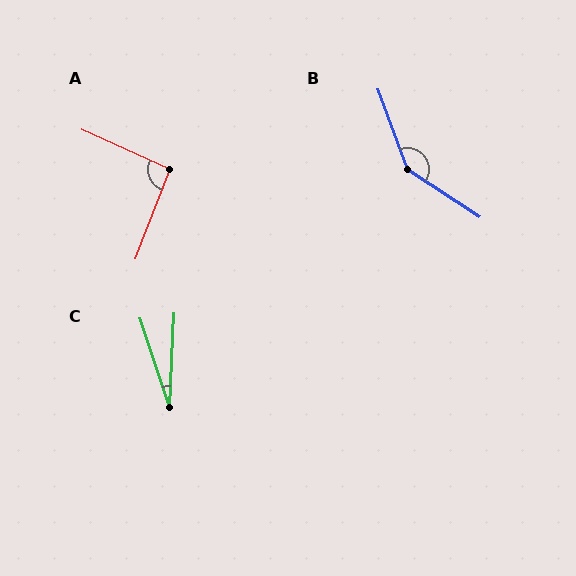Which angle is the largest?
B, at approximately 143 degrees.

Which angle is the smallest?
C, at approximately 21 degrees.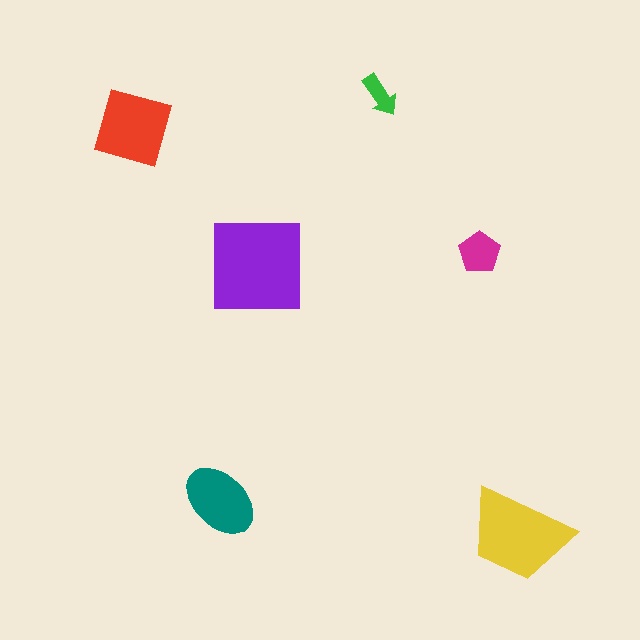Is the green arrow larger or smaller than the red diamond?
Smaller.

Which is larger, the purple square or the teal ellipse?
The purple square.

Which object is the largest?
The purple square.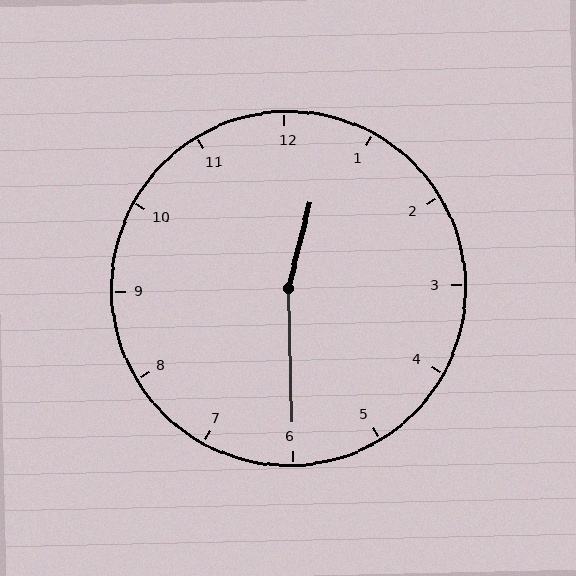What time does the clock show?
12:30.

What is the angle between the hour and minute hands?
Approximately 165 degrees.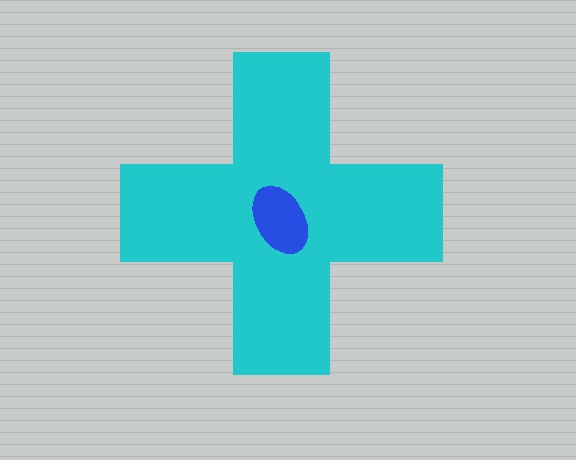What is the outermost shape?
The cyan cross.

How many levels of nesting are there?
2.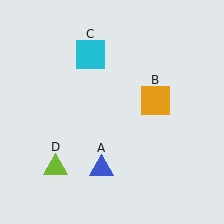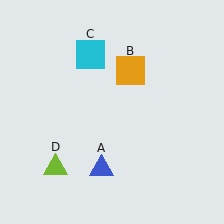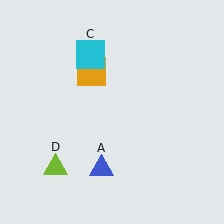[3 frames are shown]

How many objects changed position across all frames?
1 object changed position: orange square (object B).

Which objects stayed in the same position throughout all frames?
Blue triangle (object A) and cyan square (object C) and lime triangle (object D) remained stationary.